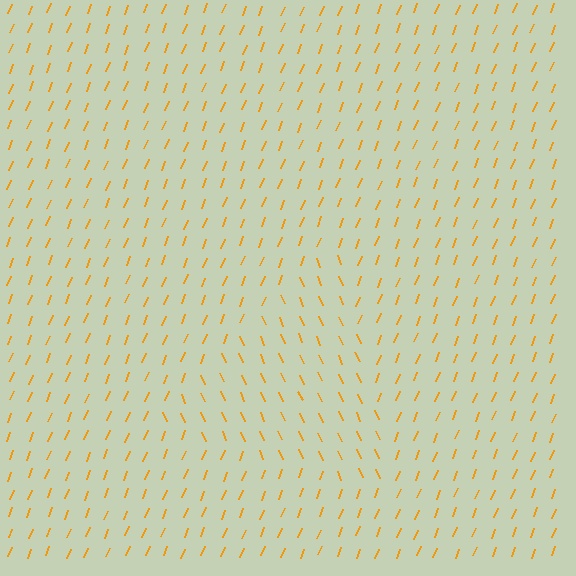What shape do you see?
I see a triangle.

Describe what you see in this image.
The image is filled with small orange line segments. A triangle region in the image has lines oriented differently from the surrounding lines, creating a visible texture boundary.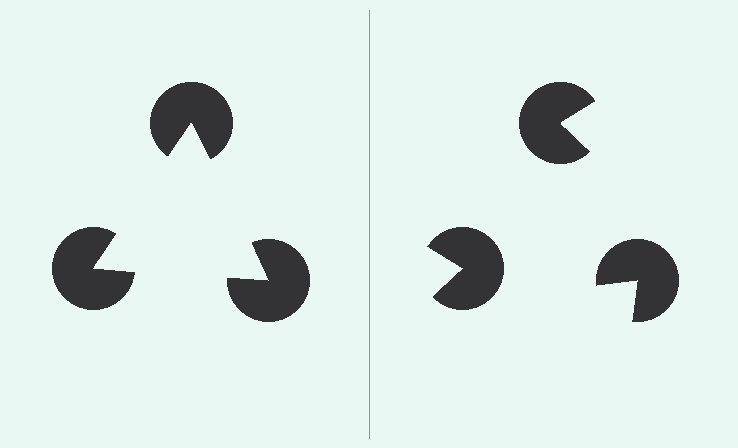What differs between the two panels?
The pac-man discs are positioned identically on both sides; only the wedge orientations differ. On the left they align to a triangle; on the right they are misaligned.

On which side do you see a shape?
An illusory triangle appears on the left side. On the right side the wedge cuts are rotated, so no coherent shape forms.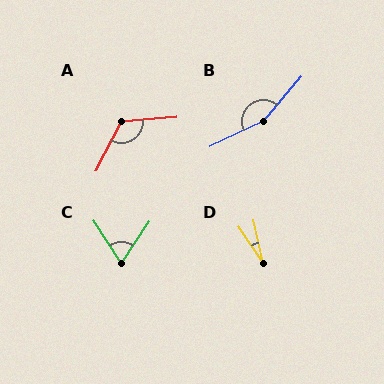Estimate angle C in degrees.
Approximately 67 degrees.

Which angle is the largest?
B, at approximately 155 degrees.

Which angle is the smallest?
D, at approximately 22 degrees.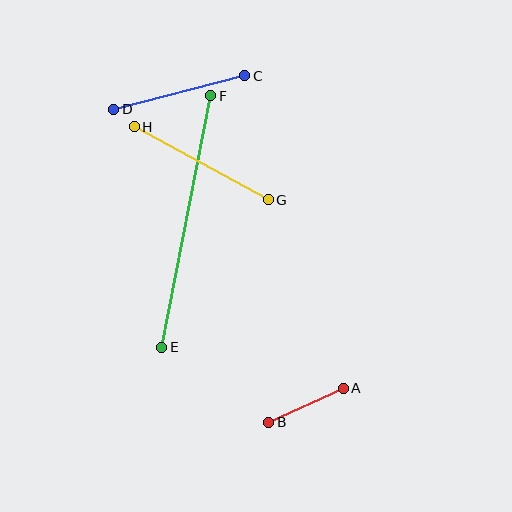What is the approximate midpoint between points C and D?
The midpoint is at approximately (179, 93) pixels.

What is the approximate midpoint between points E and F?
The midpoint is at approximately (186, 222) pixels.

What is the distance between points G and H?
The distance is approximately 153 pixels.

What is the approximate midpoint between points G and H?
The midpoint is at approximately (201, 163) pixels.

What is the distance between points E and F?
The distance is approximately 257 pixels.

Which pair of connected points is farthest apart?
Points E and F are farthest apart.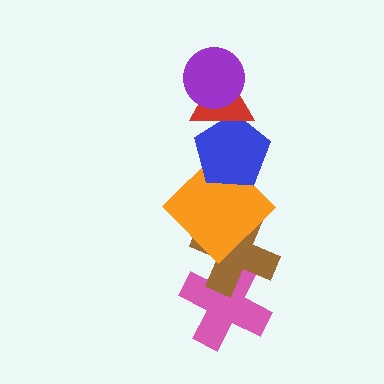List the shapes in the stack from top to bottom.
From top to bottom: the purple circle, the red triangle, the blue pentagon, the orange diamond, the brown cross, the pink cross.